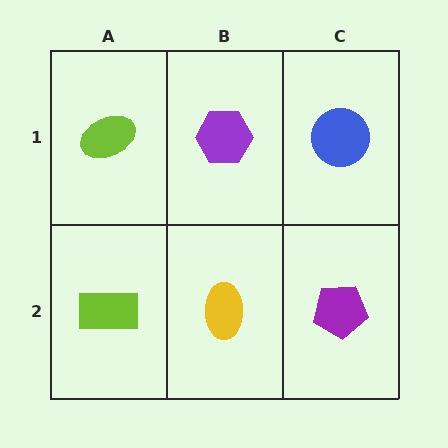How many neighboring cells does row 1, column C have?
2.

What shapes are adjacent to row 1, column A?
A lime rectangle (row 2, column A), a purple hexagon (row 1, column B).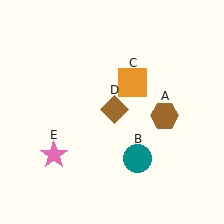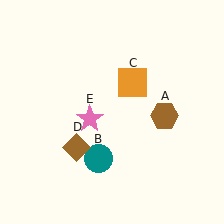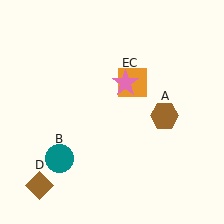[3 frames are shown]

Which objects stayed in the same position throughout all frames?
Brown hexagon (object A) and orange square (object C) remained stationary.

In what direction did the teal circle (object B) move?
The teal circle (object B) moved left.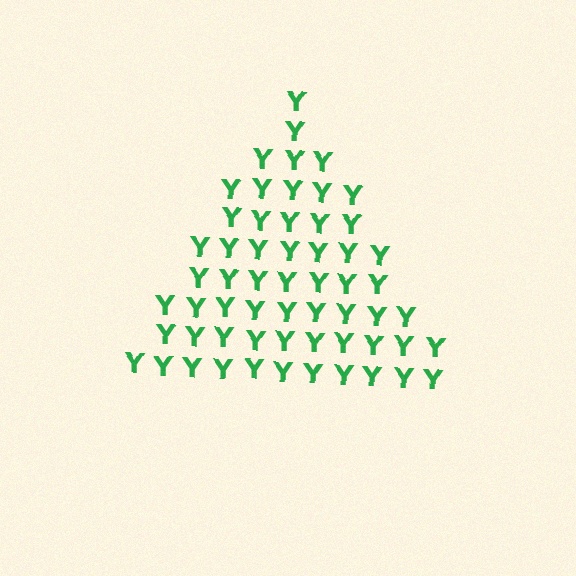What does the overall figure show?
The overall figure shows a triangle.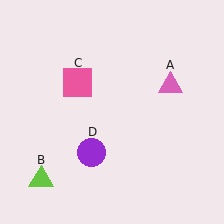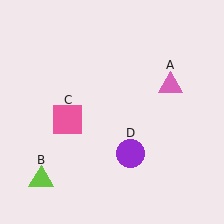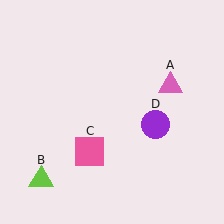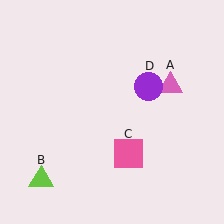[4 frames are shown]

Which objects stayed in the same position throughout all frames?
Pink triangle (object A) and lime triangle (object B) remained stationary.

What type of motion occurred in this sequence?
The pink square (object C), purple circle (object D) rotated counterclockwise around the center of the scene.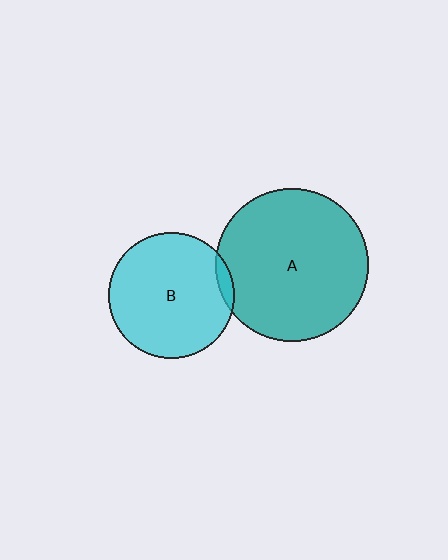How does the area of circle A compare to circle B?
Approximately 1.5 times.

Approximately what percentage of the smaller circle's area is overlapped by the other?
Approximately 5%.